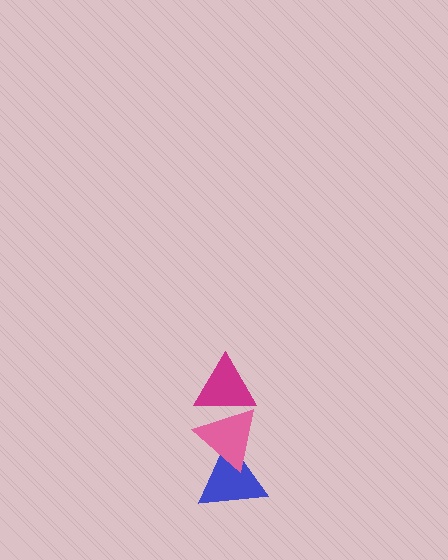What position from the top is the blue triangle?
The blue triangle is 3rd from the top.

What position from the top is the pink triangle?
The pink triangle is 2nd from the top.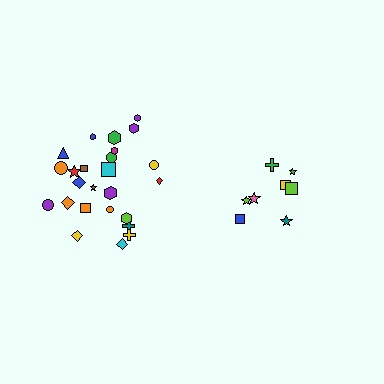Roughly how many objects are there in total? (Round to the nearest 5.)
Roughly 35 objects in total.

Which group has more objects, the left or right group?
The left group.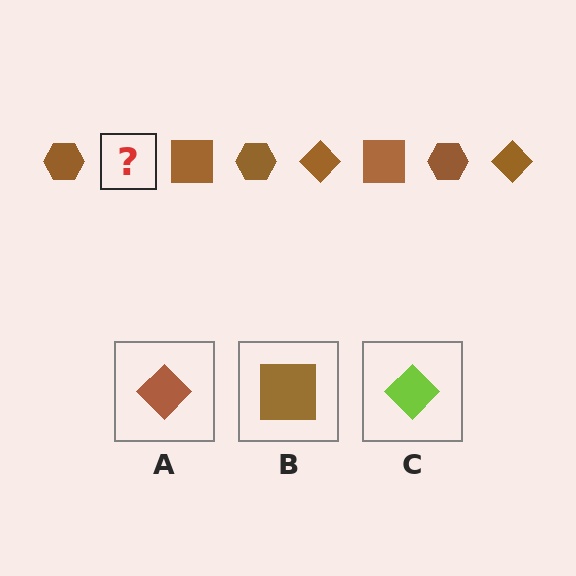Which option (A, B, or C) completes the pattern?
A.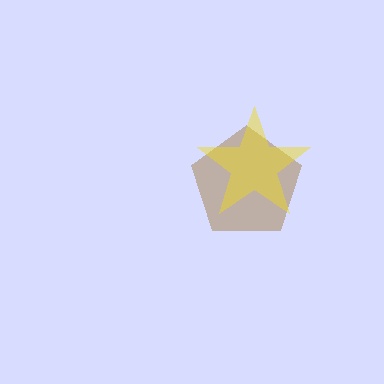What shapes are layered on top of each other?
The layered shapes are: a brown pentagon, a yellow star.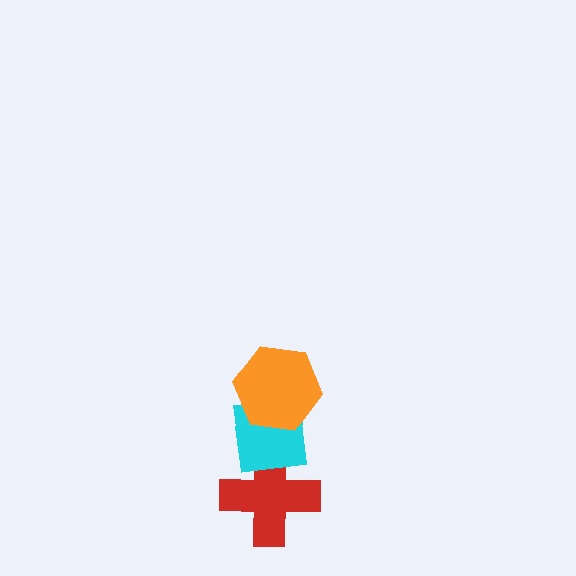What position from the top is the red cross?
The red cross is 3rd from the top.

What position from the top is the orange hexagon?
The orange hexagon is 1st from the top.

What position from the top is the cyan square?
The cyan square is 2nd from the top.